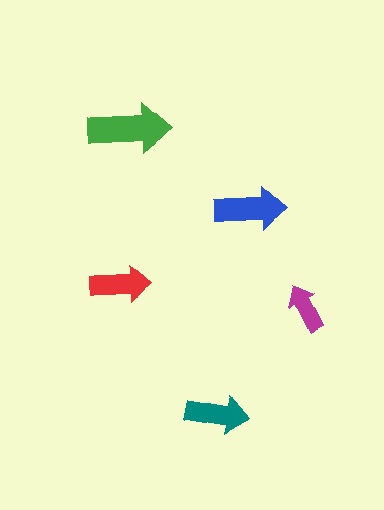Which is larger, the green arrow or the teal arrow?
The green one.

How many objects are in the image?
There are 5 objects in the image.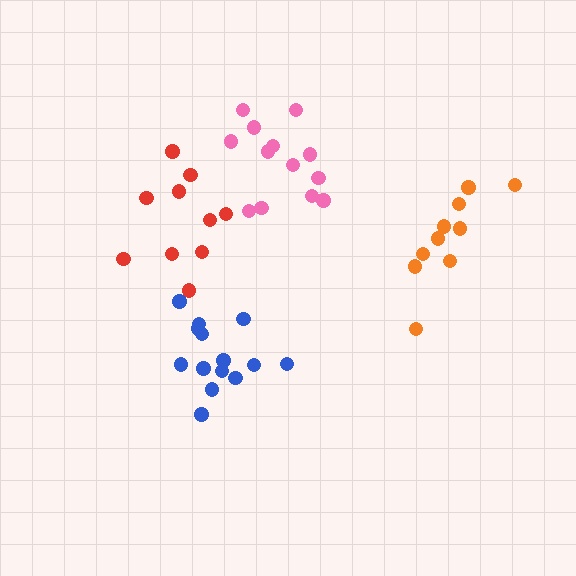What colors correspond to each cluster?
The clusters are colored: red, orange, blue, pink.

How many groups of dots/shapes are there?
There are 4 groups.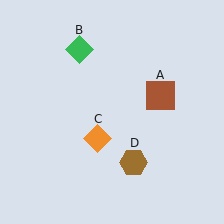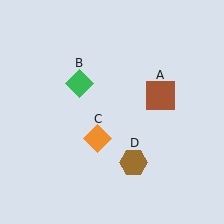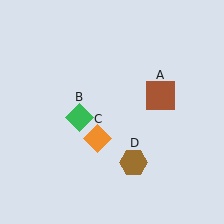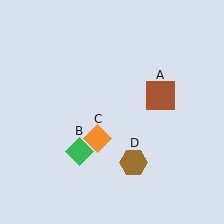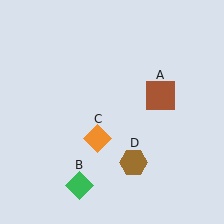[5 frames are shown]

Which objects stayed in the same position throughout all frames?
Brown square (object A) and orange diamond (object C) and brown hexagon (object D) remained stationary.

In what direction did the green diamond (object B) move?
The green diamond (object B) moved down.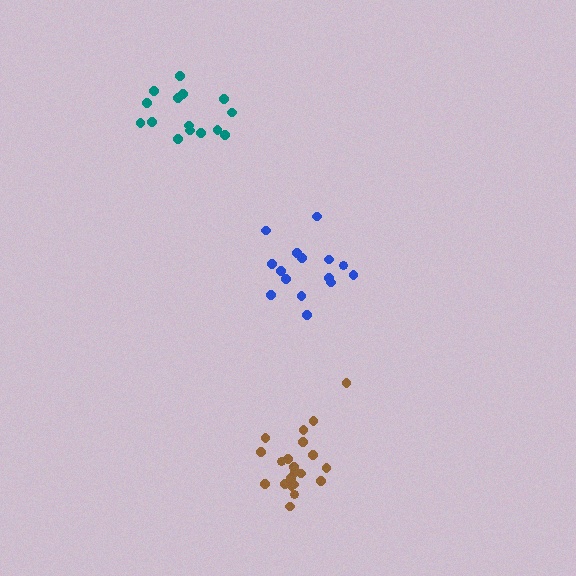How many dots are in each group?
Group 1: 15 dots, Group 2: 15 dots, Group 3: 21 dots (51 total).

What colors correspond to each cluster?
The clusters are colored: blue, teal, brown.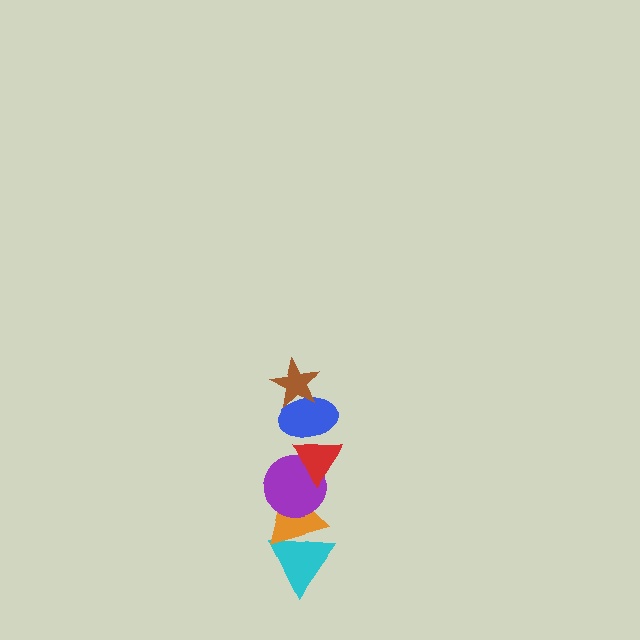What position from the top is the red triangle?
The red triangle is 3rd from the top.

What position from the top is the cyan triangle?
The cyan triangle is 6th from the top.